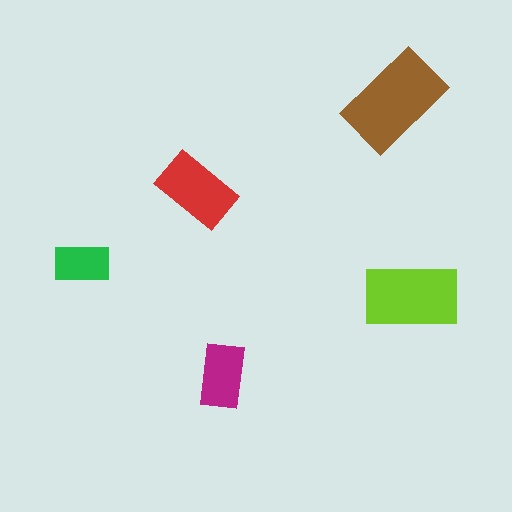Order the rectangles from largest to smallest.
the brown one, the lime one, the red one, the magenta one, the green one.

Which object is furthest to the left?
The green rectangle is leftmost.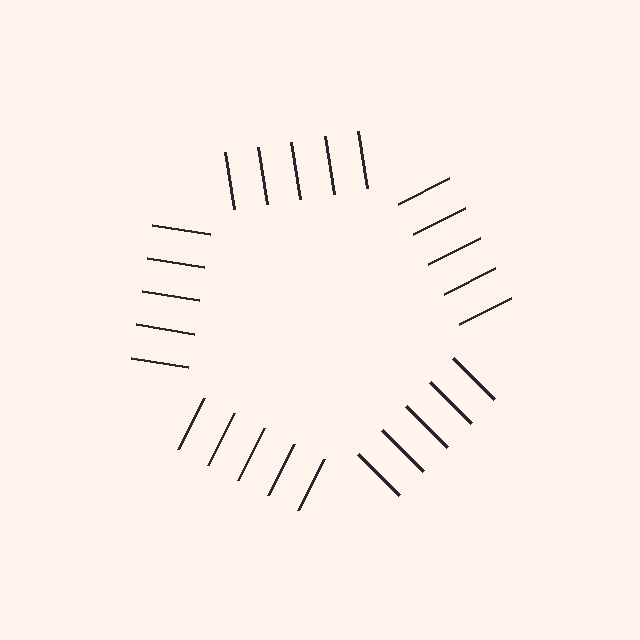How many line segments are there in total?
25 — 5 along each of the 5 edges.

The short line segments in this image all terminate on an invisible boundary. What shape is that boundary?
An illusory pentagon — the line segments terminate on its edges but no continuous stroke is drawn.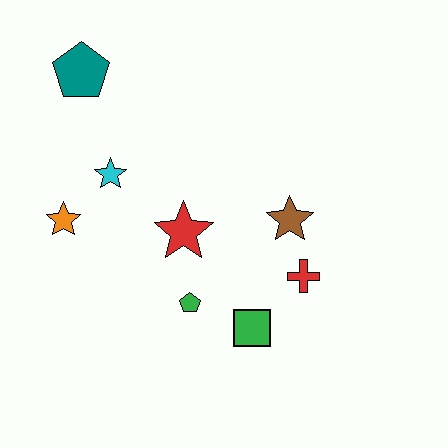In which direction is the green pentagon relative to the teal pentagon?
The green pentagon is below the teal pentagon.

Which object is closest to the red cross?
The brown star is closest to the red cross.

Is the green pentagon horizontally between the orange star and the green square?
Yes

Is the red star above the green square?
Yes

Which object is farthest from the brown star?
The teal pentagon is farthest from the brown star.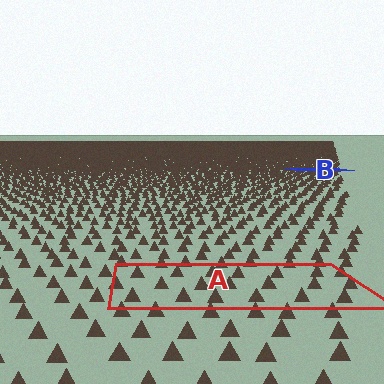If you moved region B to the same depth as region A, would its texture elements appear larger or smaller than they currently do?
They would appear larger. At a closer depth, the same texture elements are projected at a bigger on-screen size.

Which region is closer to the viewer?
Region A is closer. The texture elements there are larger and more spread out.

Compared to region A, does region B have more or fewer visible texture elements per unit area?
Region B has more texture elements per unit area — they are packed more densely because it is farther away.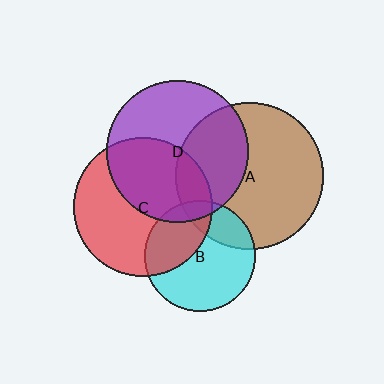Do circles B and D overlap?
Yes.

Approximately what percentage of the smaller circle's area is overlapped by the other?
Approximately 10%.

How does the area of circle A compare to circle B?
Approximately 1.8 times.